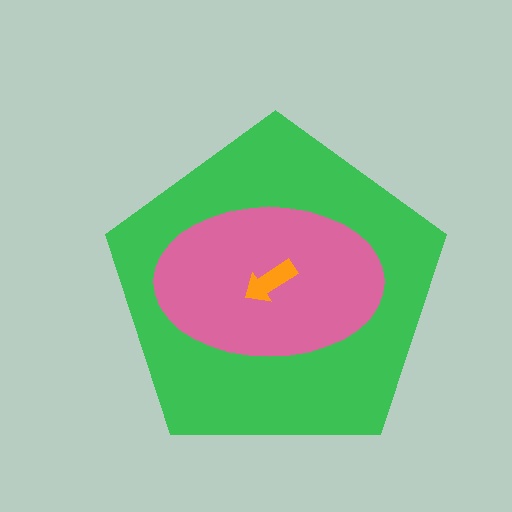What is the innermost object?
The orange arrow.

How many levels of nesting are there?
3.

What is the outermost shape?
The green pentagon.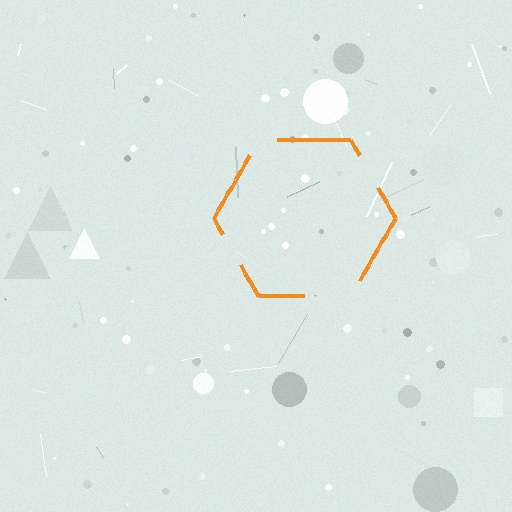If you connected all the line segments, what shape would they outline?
They would outline a hexagon.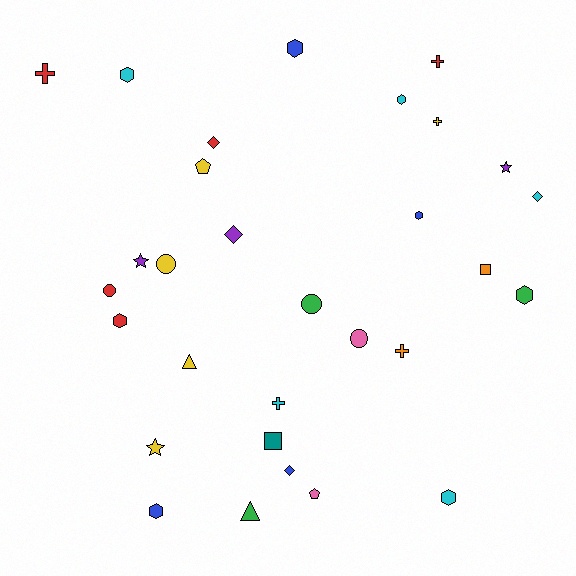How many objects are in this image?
There are 30 objects.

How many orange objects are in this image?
There are 2 orange objects.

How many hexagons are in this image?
There are 8 hexagons.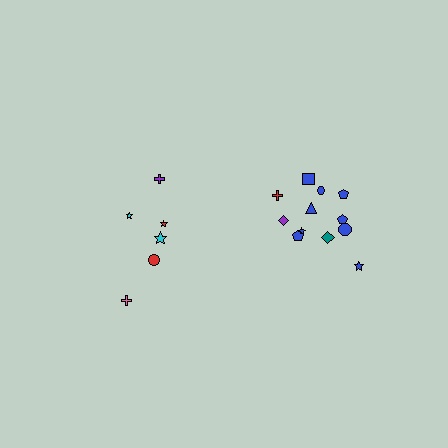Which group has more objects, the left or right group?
The right group.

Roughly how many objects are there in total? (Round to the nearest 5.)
Roughly 20 objects in total.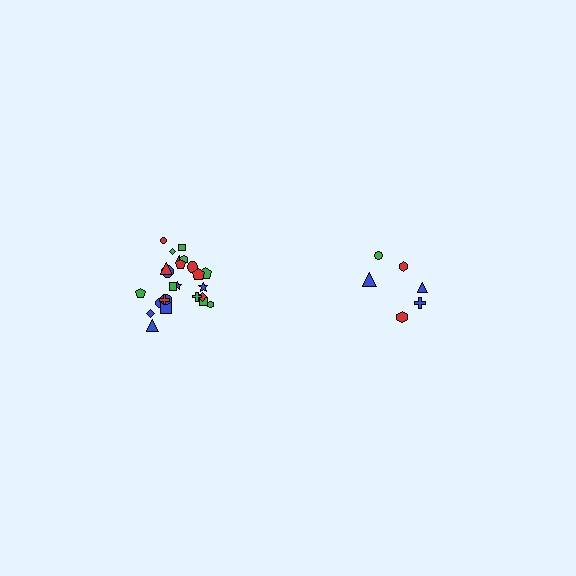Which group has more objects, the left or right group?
The left group.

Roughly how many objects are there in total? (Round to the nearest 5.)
Roughly 30 objects in total.